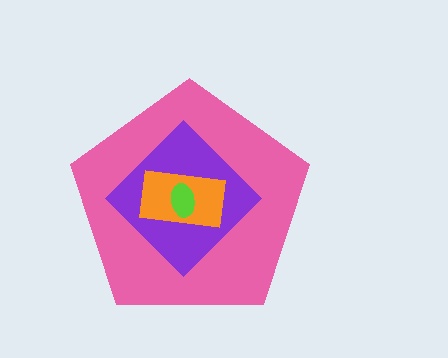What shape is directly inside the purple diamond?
The orange rectangle.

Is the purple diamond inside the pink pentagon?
Yes.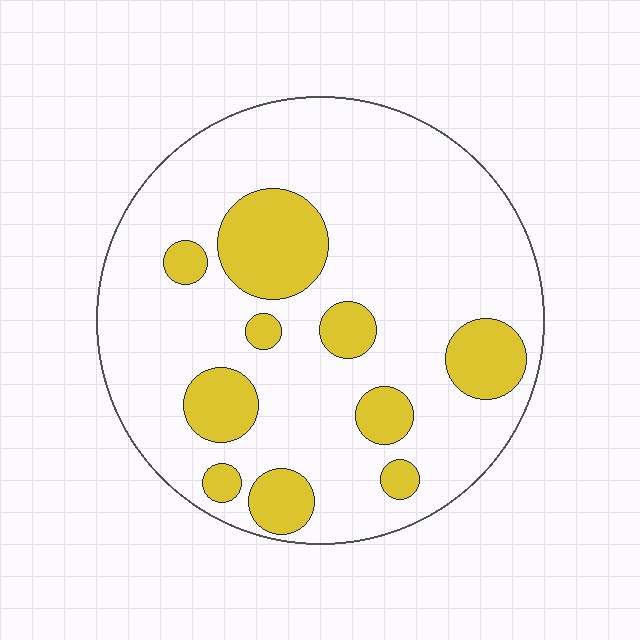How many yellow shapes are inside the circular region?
10.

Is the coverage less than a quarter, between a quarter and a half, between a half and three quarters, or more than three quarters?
Less than a quarter.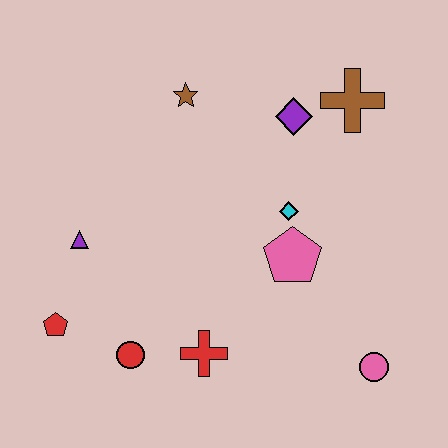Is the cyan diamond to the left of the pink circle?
Yes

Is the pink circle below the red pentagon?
Yes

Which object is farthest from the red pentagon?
The brown cross is farthest from the red pentagon.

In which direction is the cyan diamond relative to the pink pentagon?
The cyan diamond is above the pink pentagon.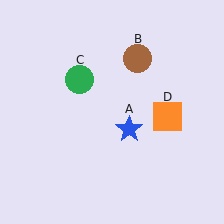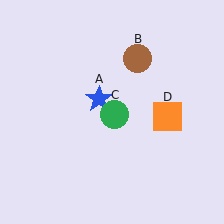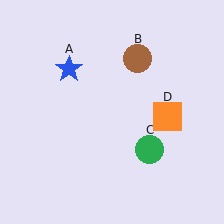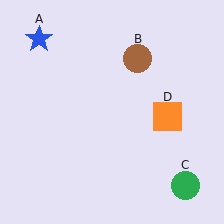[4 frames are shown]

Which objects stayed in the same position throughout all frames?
Brown circle (object B) and orange square (object D) remained stationary.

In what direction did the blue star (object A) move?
The blue star (object A) moved up and to the left.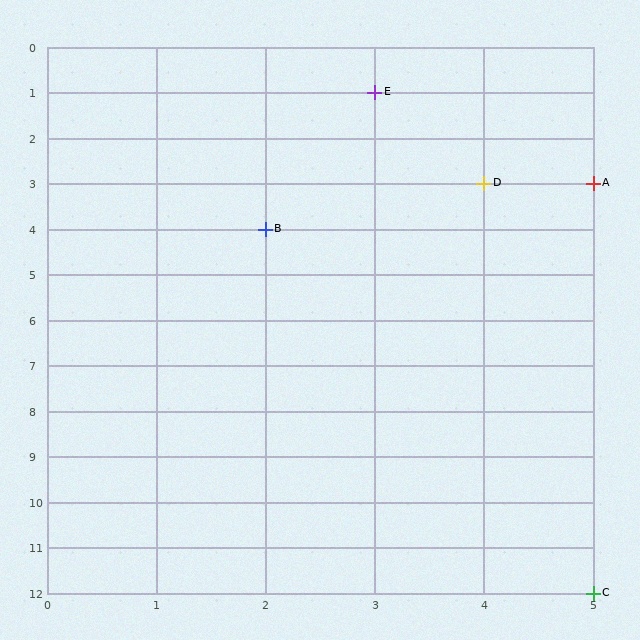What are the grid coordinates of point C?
Point C is at grid coordinates (5, 12).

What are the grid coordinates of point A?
Point A is at grid coordinates (5, 3).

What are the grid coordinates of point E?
Point E is at grid coordinates (3, 1).